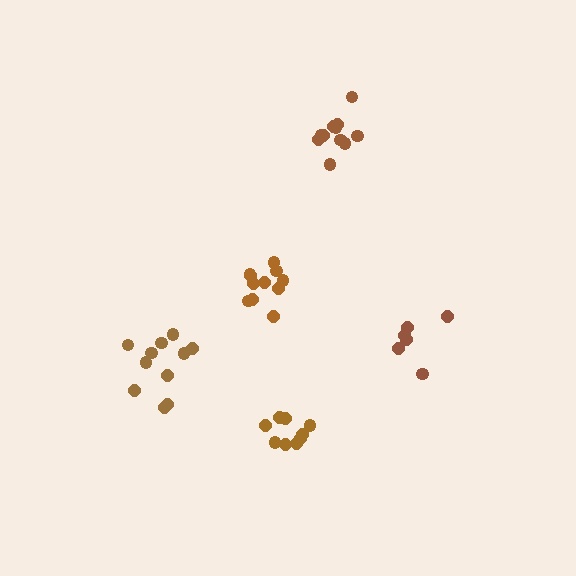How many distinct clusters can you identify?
There are 5 distinct clusters.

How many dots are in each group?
Group 1: 6 dots, Group 2: 11 dots, Group 3: 11 dots, Group 4: 11 dots, Group 5: 9 dots (48 total).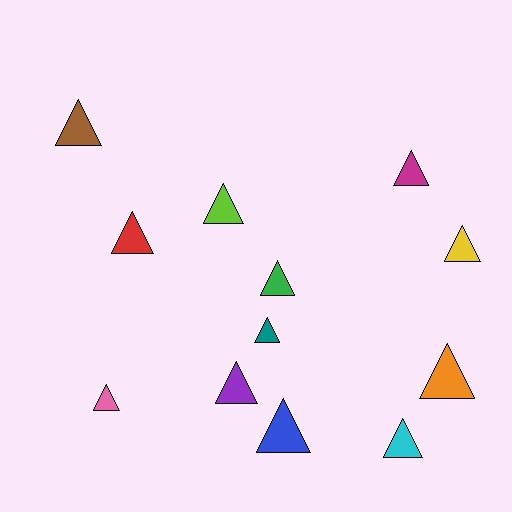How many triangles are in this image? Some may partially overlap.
There are 12 triangles.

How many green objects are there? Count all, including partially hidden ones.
There is 1 green object.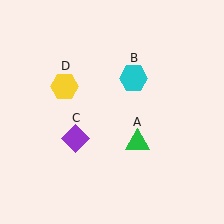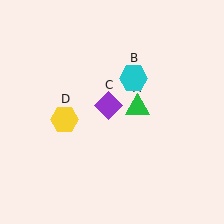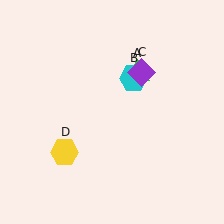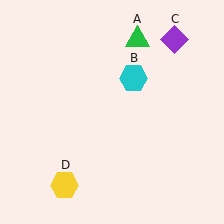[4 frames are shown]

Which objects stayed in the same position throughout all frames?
Cyan hexagon (object B) remained stationary.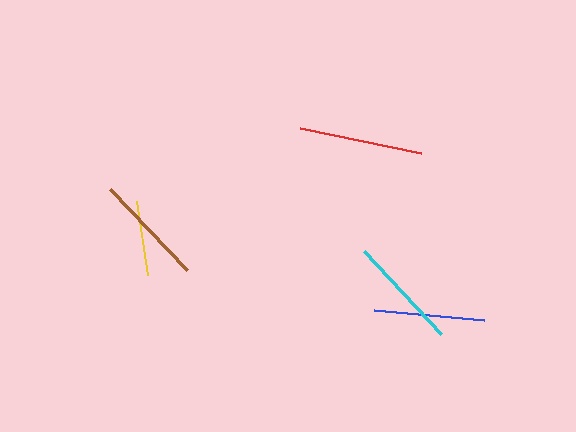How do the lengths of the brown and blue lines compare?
The brown and blue lines are approximately the same length.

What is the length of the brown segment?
The brown segment is approximately 112 pixels long.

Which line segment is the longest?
The red line is the longest at approximately 124 pixels.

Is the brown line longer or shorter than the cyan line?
The cyan line is longer than the brown line.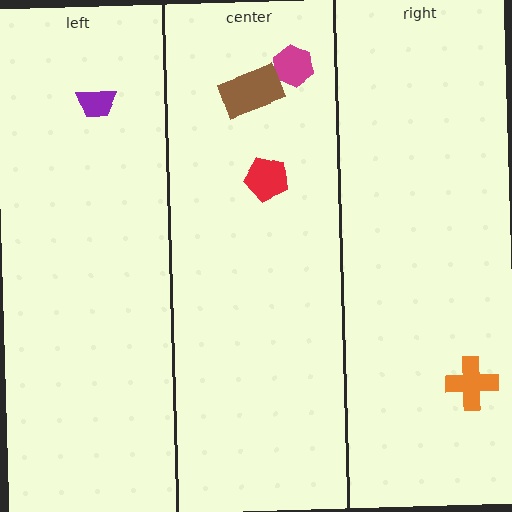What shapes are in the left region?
The purple trapezoid.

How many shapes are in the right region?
1.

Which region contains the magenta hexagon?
The center region.